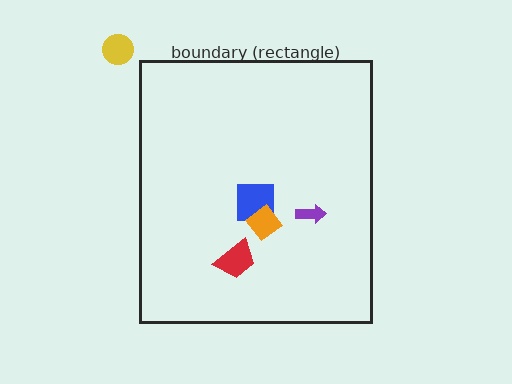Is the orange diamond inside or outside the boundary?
Inside.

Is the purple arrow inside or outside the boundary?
Inside.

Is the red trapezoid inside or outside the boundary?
Inside.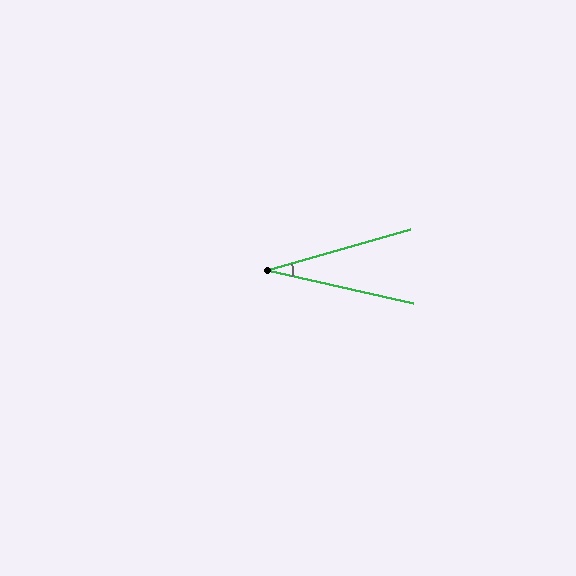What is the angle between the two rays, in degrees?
Approximately 29 degrees.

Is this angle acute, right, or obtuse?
It is acute.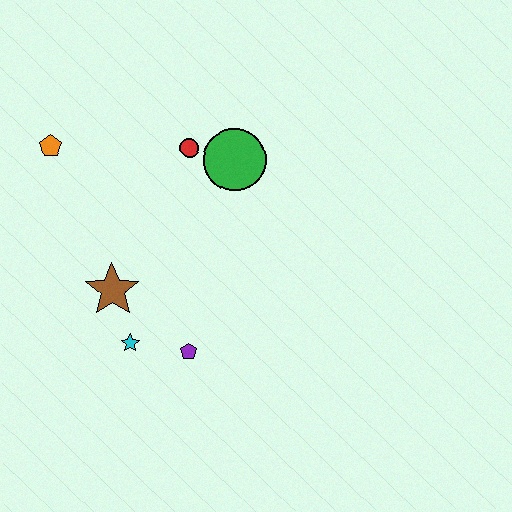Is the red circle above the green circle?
Yes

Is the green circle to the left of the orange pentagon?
No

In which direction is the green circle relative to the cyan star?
The green circle is above the cyan star.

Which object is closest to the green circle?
The red circle is closest to the green circle.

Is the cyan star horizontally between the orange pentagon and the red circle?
Yes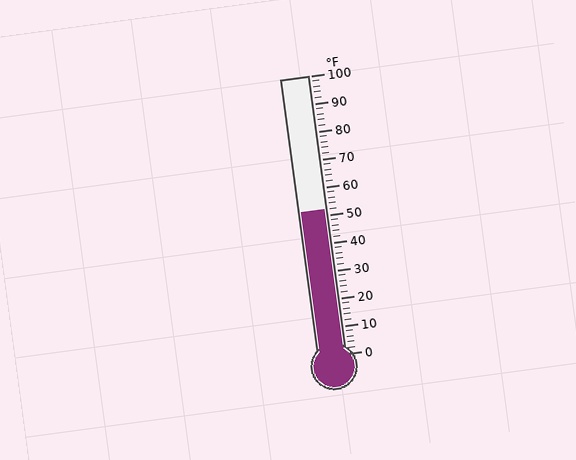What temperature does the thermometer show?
The thermometer shows approximately 52°F.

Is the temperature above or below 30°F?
The temperature is above 30°F.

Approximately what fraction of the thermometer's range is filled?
The thermometer is filled to approximately 50% of its range.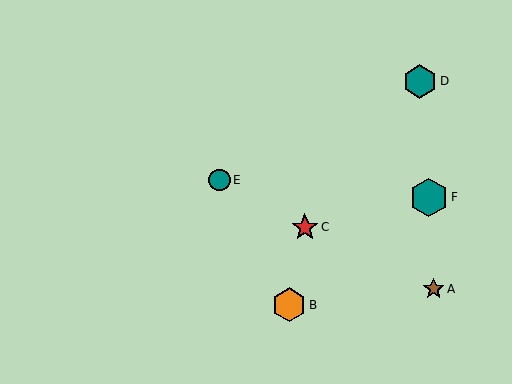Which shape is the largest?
The teal hexagon (labeled F) is the largest.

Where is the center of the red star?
The center of the red star is at (305, 227).